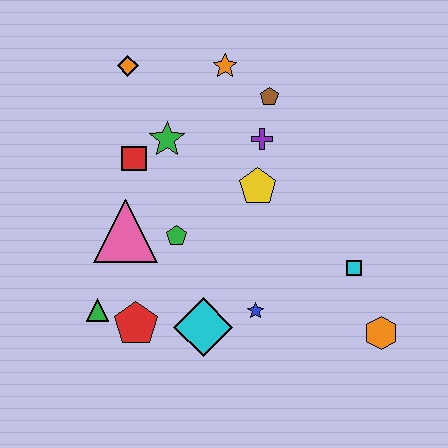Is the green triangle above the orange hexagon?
Yes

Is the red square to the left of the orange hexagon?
Yes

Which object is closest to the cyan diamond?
The blue star is closest to the cyan diamond.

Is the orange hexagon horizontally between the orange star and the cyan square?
No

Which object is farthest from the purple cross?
The green triangle is farthest from the purple cross.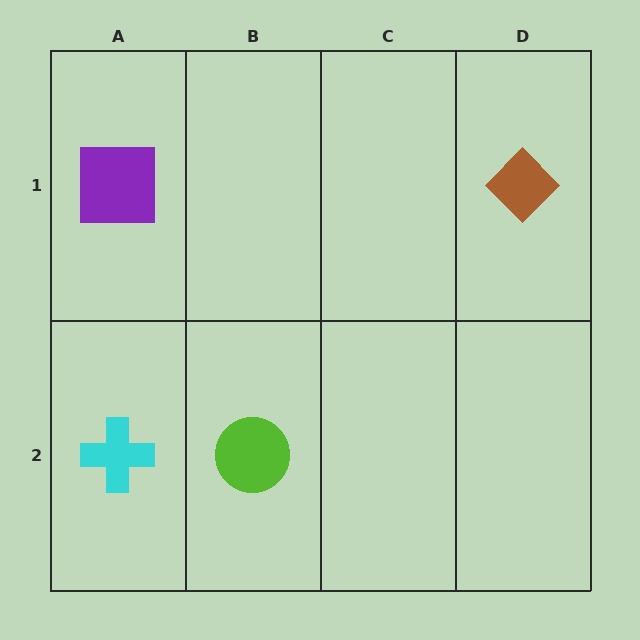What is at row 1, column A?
A purple square.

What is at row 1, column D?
A brown diamond.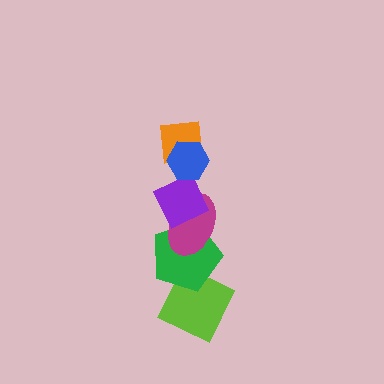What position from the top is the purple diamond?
The purple diamond is 3rd from the top.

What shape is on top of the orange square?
The blue hexagon is on top of the orange square.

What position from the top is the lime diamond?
The lime diamond is 6th from the top.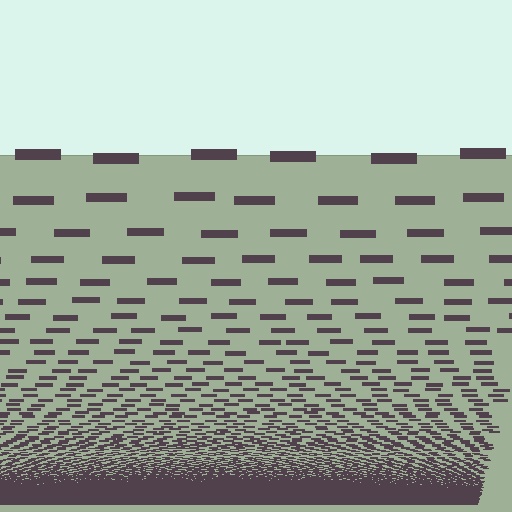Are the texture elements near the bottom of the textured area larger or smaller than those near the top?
Smaller. The gradient is inverted — elements near the bottom are smaller and denser.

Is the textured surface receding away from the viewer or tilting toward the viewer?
The surface appears to tilt toward the viewer. Texture elements get larger and sparser toward the top.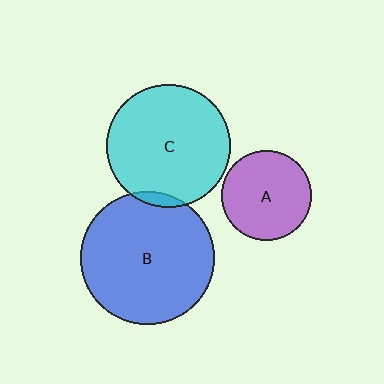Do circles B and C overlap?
Yes.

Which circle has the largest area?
Circle B (blue).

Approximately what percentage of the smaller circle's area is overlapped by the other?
Approximately 5%.